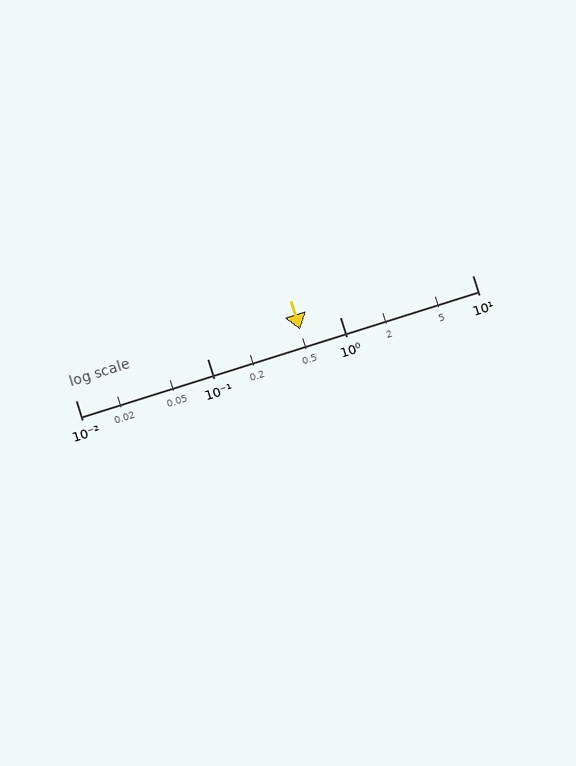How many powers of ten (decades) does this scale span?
The scale spans 3 decades, from 0.01 to 10.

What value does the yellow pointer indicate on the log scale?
The pointer indicates approximately 0.5.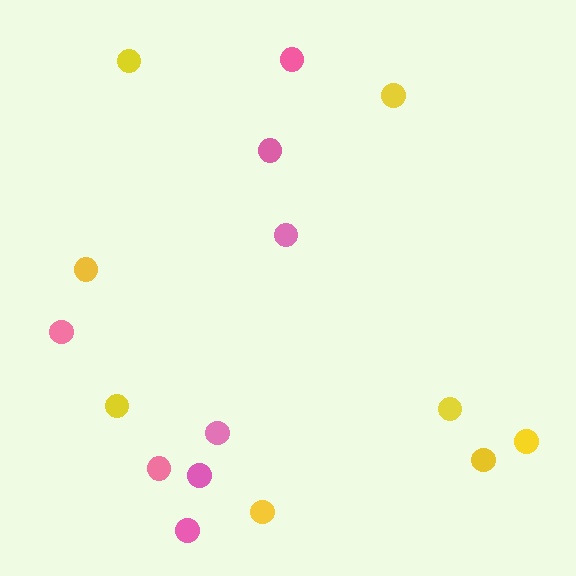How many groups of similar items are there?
There are 2 groups: one group of yellow circles (8) and one group of pink circles (8).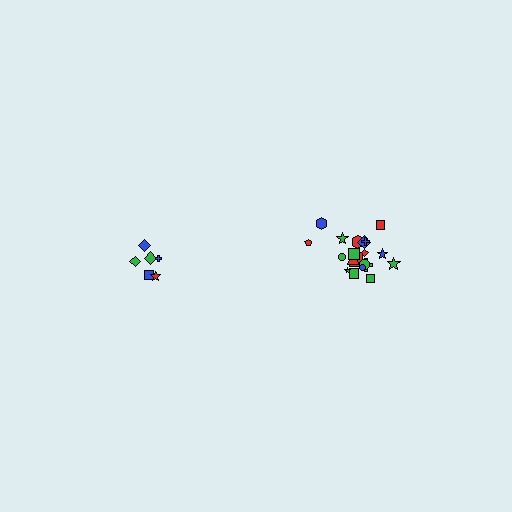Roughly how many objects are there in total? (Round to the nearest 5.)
Roughly 30 objects in total.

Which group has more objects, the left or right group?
The right group.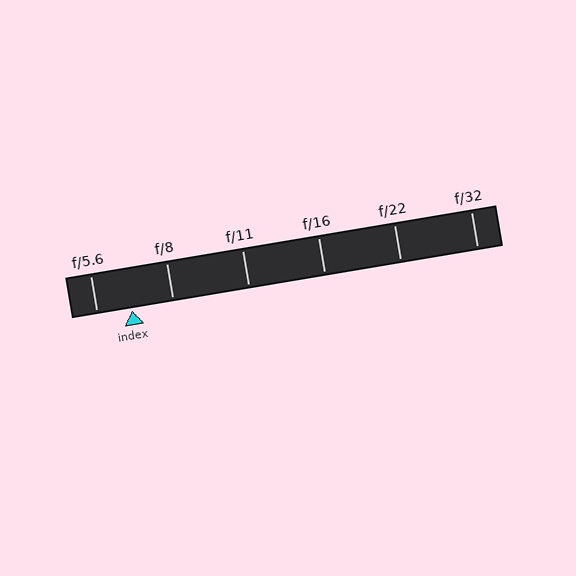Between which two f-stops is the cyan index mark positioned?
The index mark is between f/5.6 and f/8.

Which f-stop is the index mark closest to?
The index mark is closest to f/5.6.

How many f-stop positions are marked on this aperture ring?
There are 6 f-stop positions marked.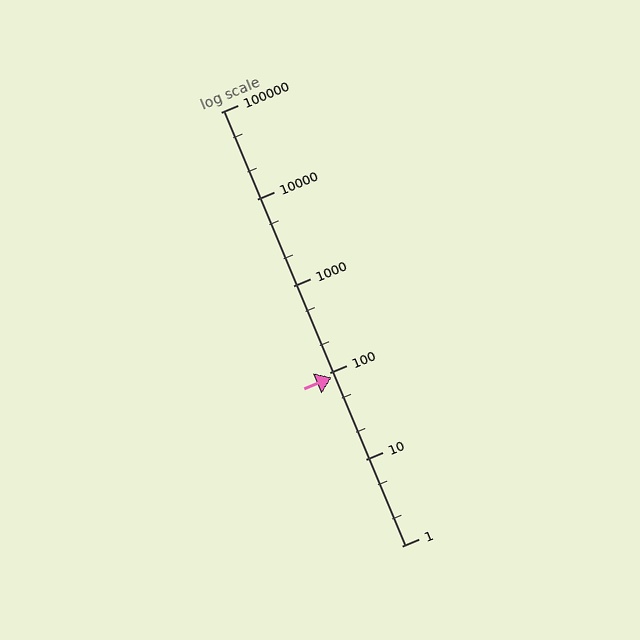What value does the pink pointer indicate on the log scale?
The pointer indicates approximately 88.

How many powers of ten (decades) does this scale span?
The scale spans 5 decades, from 1 to 100000.